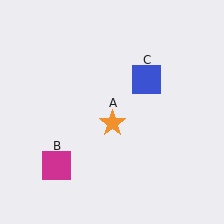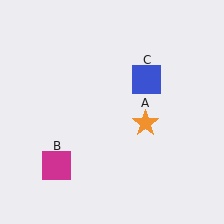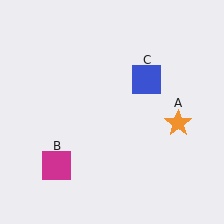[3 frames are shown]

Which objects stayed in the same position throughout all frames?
Magenta square (object B) and blue square (object C) remained stationary.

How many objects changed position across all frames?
1 object changed position: orange star (object A).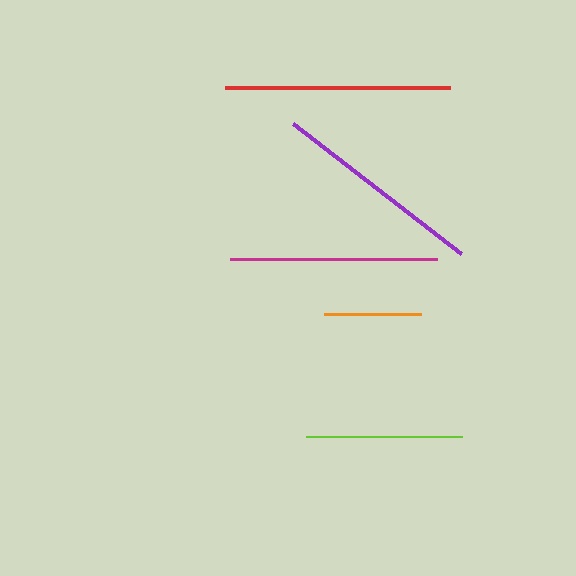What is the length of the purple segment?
The purple segment is approximately 213 pixels long.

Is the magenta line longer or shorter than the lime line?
The magenta line is longer than the lime line.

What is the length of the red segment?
The red segment is approximately 225 pixels long.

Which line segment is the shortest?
The orange line is the shortest at approximately 97 pixels.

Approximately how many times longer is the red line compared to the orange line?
The red line is approximately 2.3 times the length of the orange line.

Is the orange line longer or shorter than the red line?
The red line is longer than the orange line.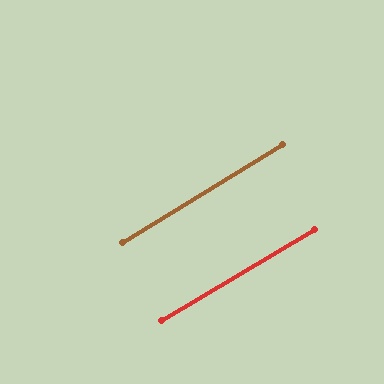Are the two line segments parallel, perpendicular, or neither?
Parallel — their directions differ by only 0.7°.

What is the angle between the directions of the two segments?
Approximately 1 degree.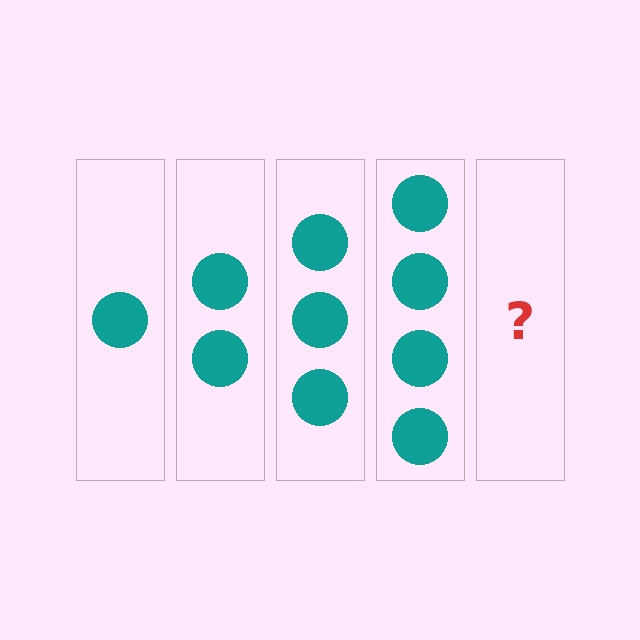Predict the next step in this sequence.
The next step is 5 circles.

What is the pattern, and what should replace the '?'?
The pattern is that each step adds one more circle. The '?' should be 5 circles.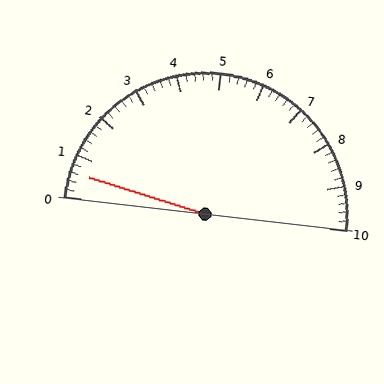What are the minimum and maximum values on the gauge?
The gauge ranges from 0 to 10.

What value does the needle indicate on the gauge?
The needle indicates approximately 0.6.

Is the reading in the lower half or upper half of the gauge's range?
The reading is in the lower half of the range (0 to 10).